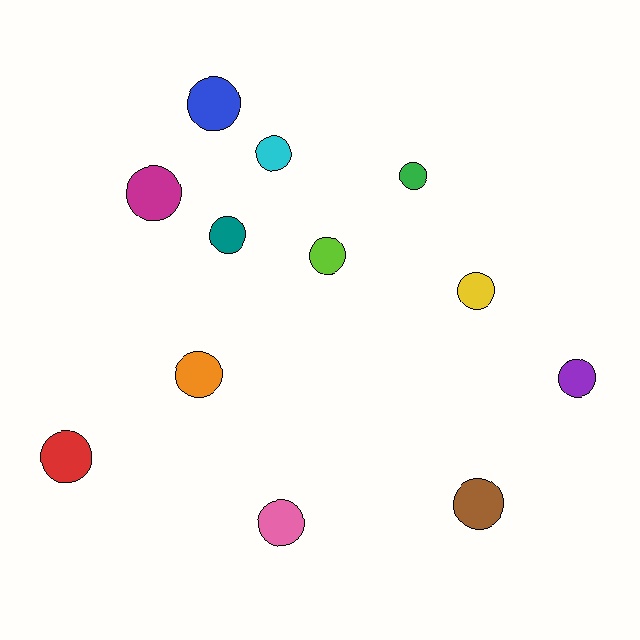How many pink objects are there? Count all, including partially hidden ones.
There is 1 pink object.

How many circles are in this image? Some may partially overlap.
There are 12 circles.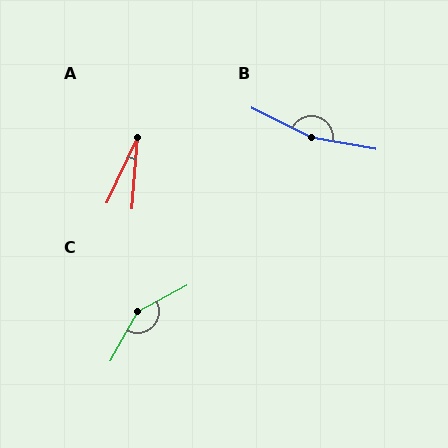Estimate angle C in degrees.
Approximately 147 degrees.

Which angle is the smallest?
A, at approximately 21 degrees.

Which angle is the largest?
B, at approximately 164 degrees.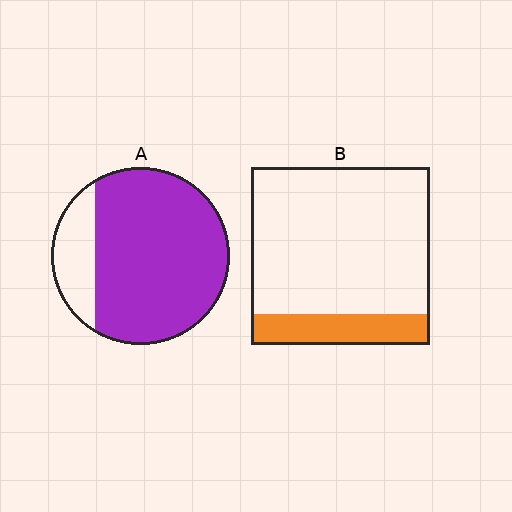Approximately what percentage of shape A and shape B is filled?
A is approximately 80% and B is approximately 15%.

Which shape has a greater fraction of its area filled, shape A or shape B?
Shape A.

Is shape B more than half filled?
No.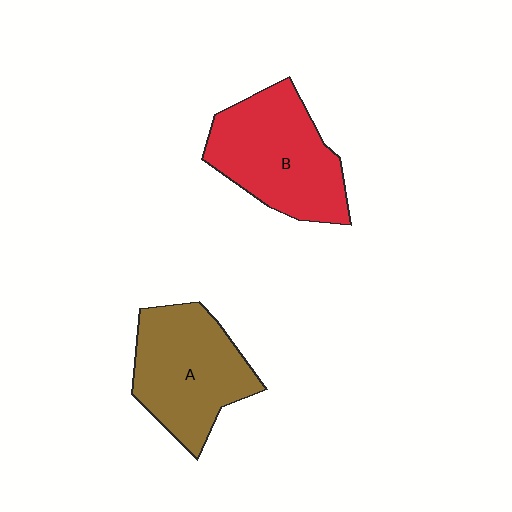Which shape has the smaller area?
Shape A (brown).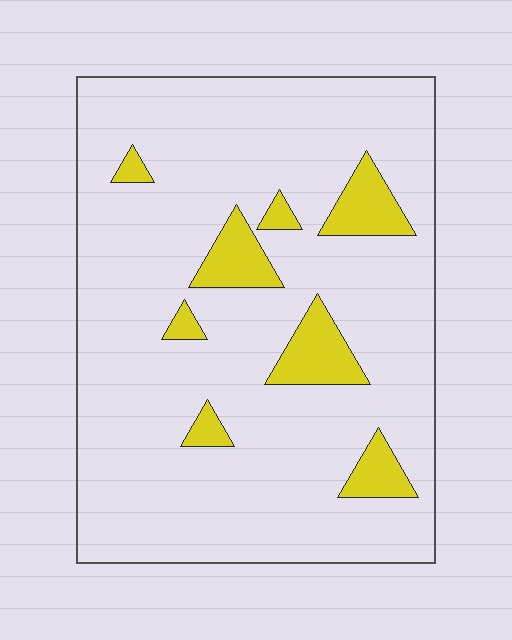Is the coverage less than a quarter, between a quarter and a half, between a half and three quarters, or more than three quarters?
Less than a quarter.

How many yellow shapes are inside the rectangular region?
8.